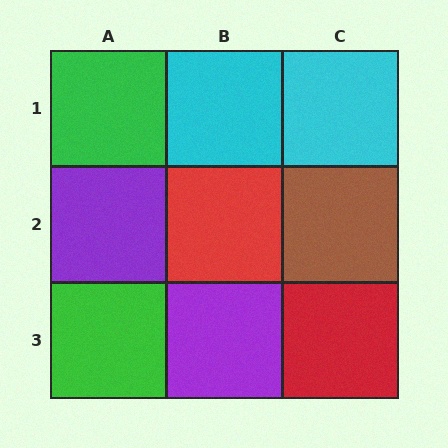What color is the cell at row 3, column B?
Purple.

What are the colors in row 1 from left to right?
Green, cyan, cyan.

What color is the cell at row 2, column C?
Brown.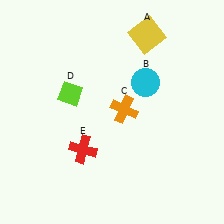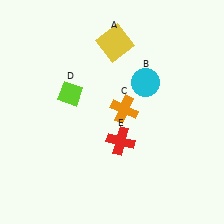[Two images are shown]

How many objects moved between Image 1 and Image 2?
2 objects moved between the two images.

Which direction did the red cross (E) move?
The red cross (E) moved right.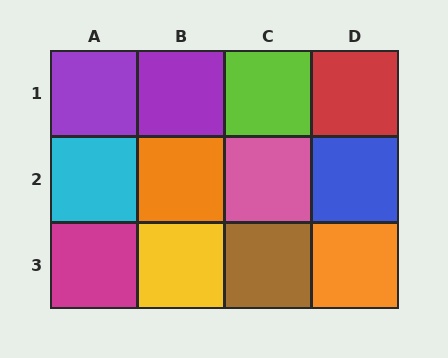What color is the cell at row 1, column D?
Red.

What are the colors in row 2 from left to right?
Cyan, orange, pink, blue.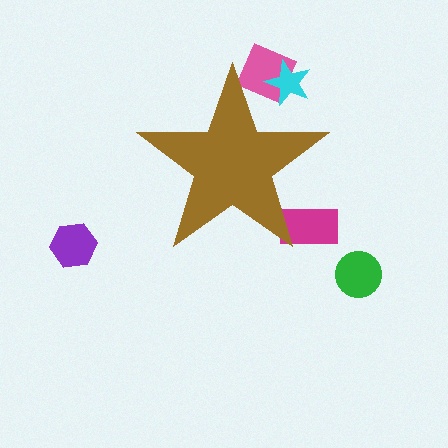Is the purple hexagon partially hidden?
No, the purple hexagon is fully visible.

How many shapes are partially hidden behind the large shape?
3 shapes are partially hidden.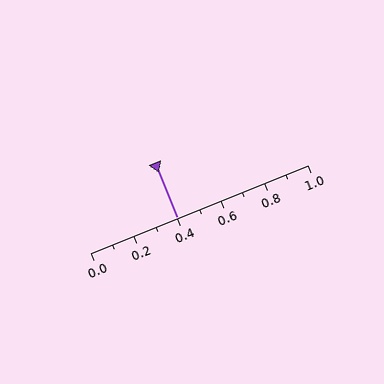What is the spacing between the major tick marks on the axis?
The major ticks are spaced 0.2 apart.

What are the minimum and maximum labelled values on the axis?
The axis runs from 0.0 to 1.0.